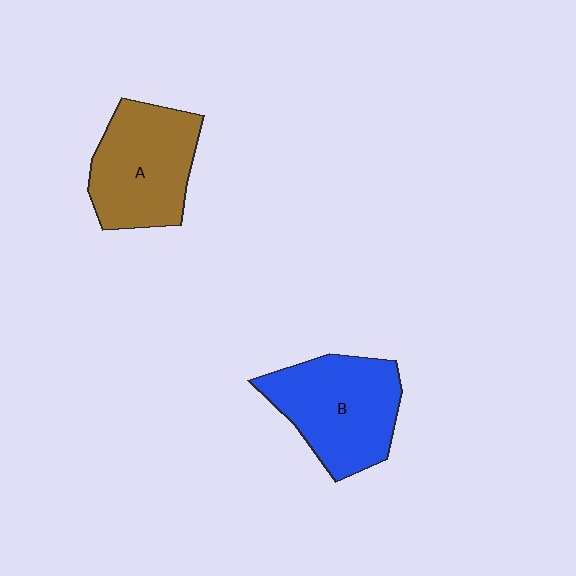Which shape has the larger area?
Shape B (blue).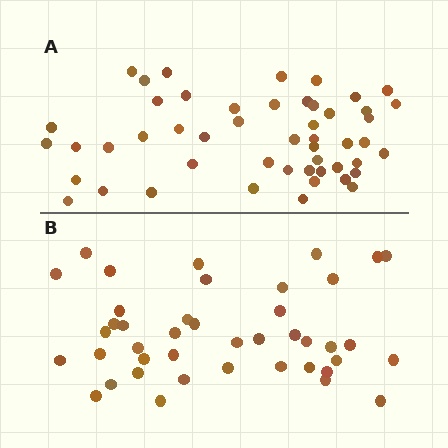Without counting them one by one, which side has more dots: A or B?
Region A (the top region) has more dots.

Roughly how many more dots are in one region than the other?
Region A has roughly 8 or so more dots than region B.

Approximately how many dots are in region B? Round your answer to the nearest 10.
About 40 dots. (The exact count is 42, which rounds to 40.)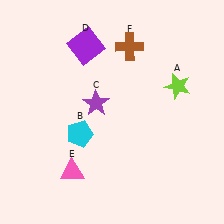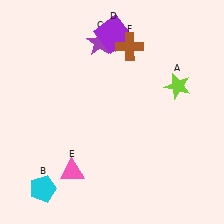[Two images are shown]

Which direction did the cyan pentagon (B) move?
The cyan pentagon (B) moved down.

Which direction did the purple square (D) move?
The purple square (D) moved right.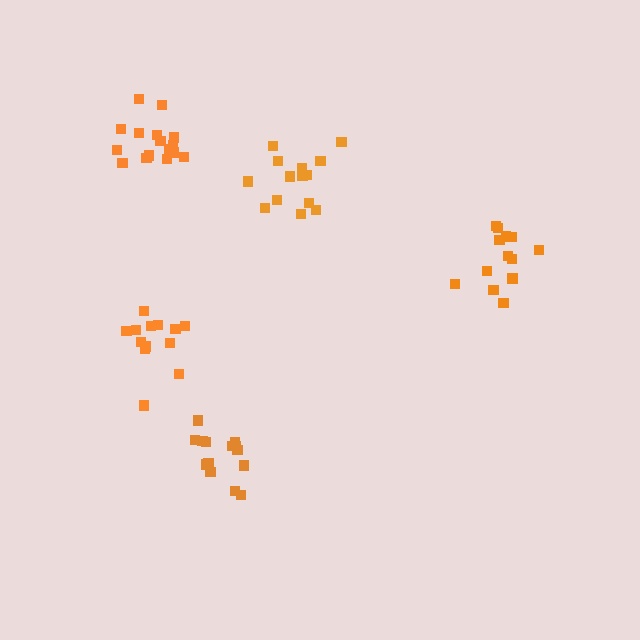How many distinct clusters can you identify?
There are 5 distinct clusters.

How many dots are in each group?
Group 1: 14 dots, Group 2: 13 dots, Group 3: 17 dots, Group 4: 14 dots, Group 5: 13 dots (71 total).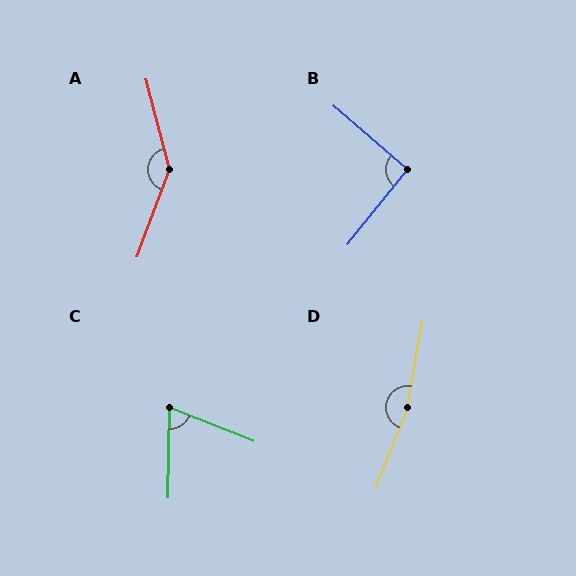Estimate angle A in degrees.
Approximately 145 degrees.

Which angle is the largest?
D, at approximately 168 degrees.